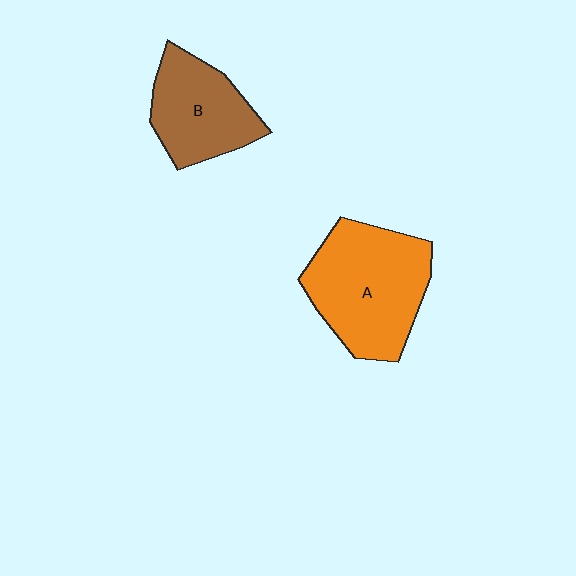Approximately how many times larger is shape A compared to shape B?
Approximately 1.4 times.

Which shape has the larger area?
Shape A (orange).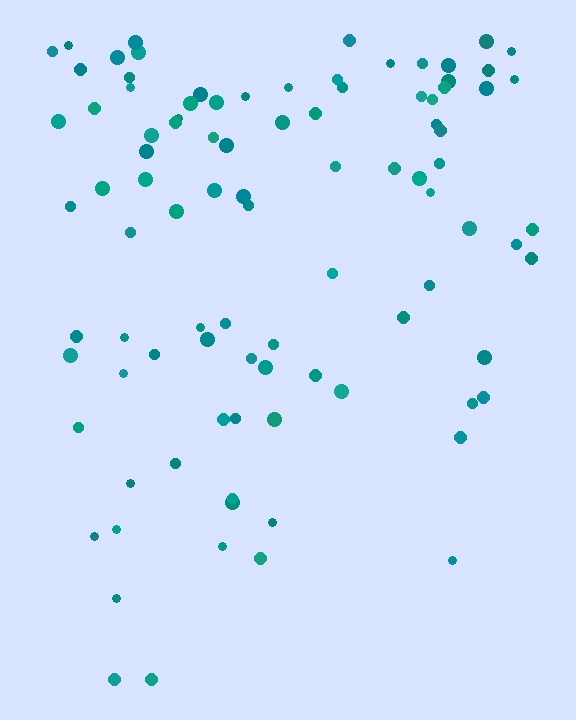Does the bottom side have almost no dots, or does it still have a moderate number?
Still a moderate number, just noticeably fewer than the top.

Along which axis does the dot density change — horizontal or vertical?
Vertical.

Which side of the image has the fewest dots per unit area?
The bottom.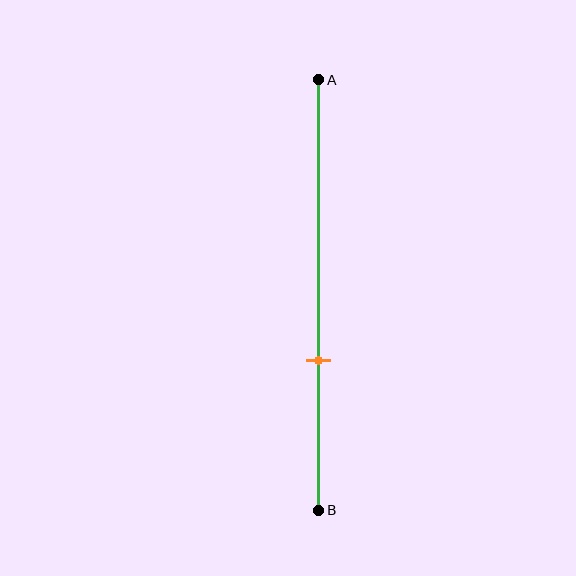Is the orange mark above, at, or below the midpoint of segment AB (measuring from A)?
The orange mark is below the midpoint of segment AB.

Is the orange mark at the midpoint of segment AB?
No, the mark is at about 65% from A, not at the 50% midpoint.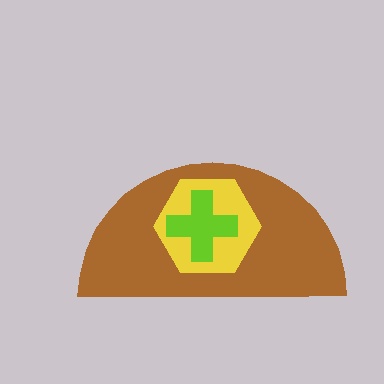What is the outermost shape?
The brown semicircle.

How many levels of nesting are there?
3.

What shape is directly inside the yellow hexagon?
The lime cross.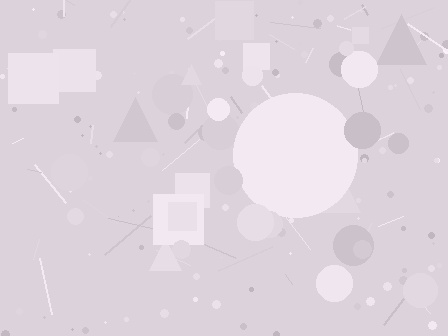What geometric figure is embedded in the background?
A circle is embedded in the background.